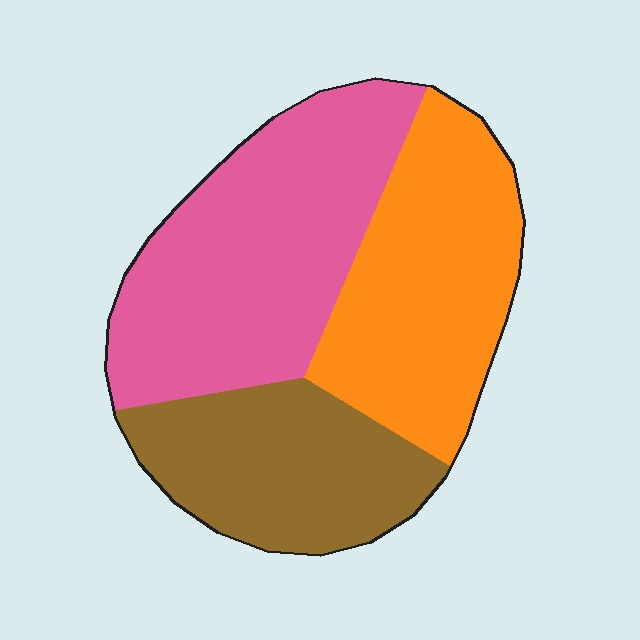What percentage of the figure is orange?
Orange takes up between a sixth and a third of the figure.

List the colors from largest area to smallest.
From largest to smallest: pink, orange, brown.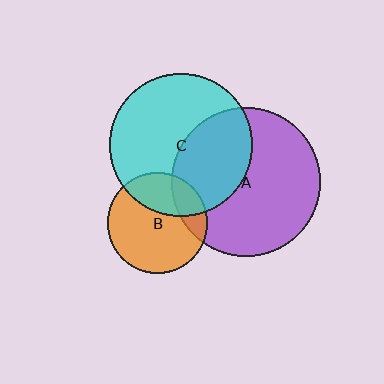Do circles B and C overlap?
Yes.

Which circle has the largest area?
Circle A (purple).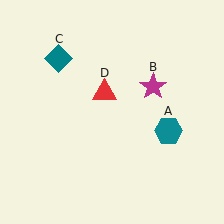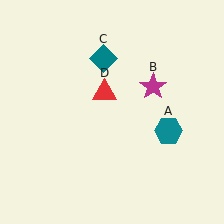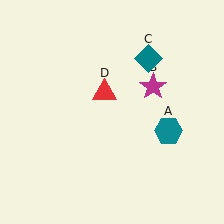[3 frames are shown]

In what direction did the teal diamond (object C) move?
The teal diamond (object C) moved right.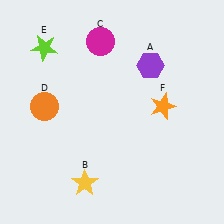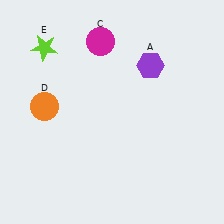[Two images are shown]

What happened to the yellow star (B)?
The yellow star (B) was removed in Image 2. It was in the bottom-left area of Image 1.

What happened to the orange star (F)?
The orange star (F) was removed in Image 2. It was in the top-right area of Image 1.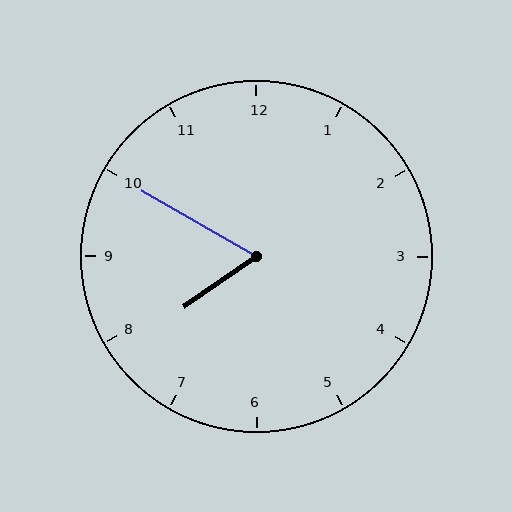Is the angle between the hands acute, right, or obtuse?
It is acute.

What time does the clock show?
7:50.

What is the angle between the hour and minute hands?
Approximately 65 degrees.